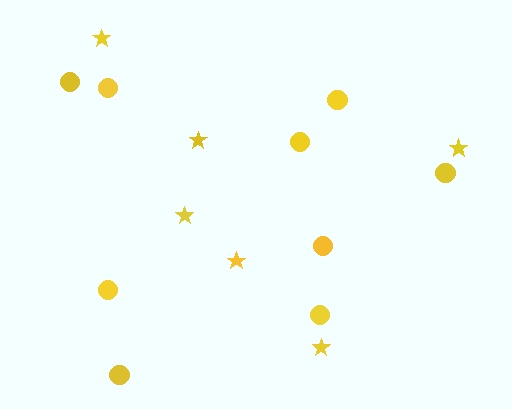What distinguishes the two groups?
There are 2 groups: one group of stars (6) and one group of circles (9).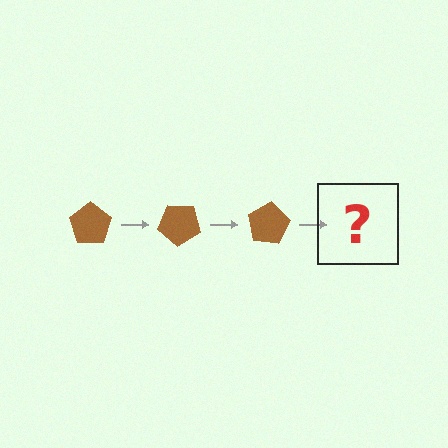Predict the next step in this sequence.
The next step is a brown pentagon rotated 120 degrees.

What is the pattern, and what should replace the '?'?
The pattern is that the pentagon rotates 40 degrees each step. The '?' should be a brown pentagon rotated 120 degrees.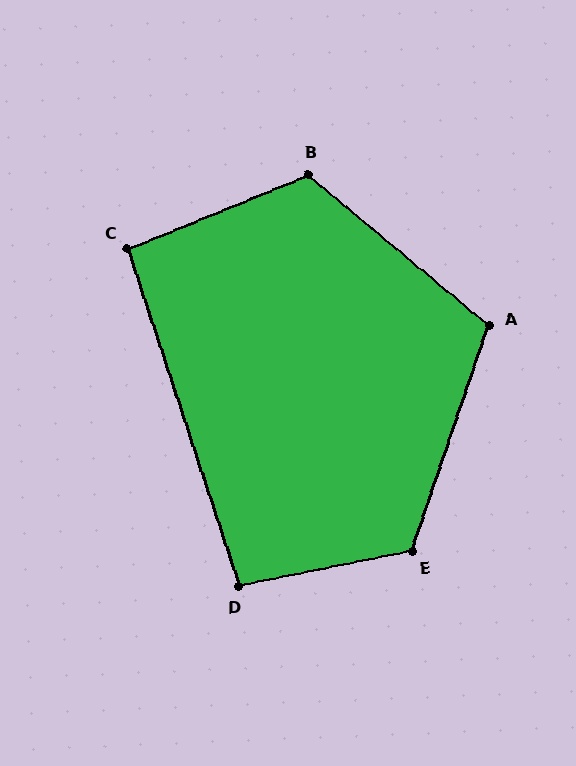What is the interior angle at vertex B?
Approximately 118 degrees (obtuse).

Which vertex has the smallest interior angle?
C, at approximately 94 degrees.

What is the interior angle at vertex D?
Approximately 97 degrees (obtuse).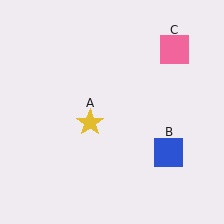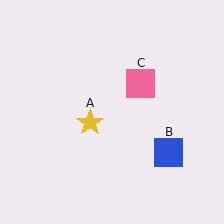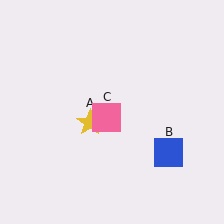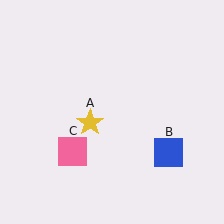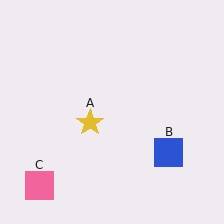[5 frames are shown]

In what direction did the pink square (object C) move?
The pink square (object C) moved down and to the left.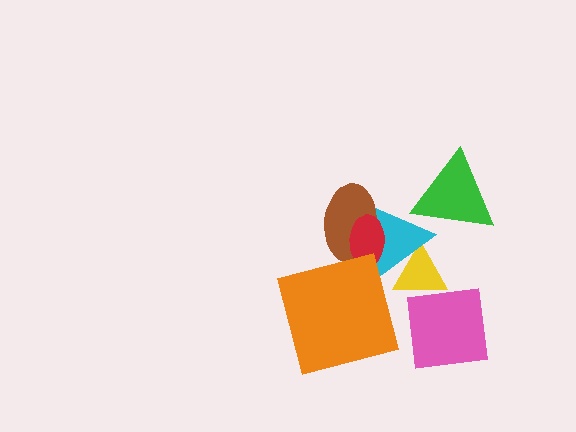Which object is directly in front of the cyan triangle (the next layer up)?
The brown ellipse is directly in front of the cyan triangle.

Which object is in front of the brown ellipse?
The red ellipse is in front of the brown ellipse.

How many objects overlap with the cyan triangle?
4 objects overlap with the cyan triangle.